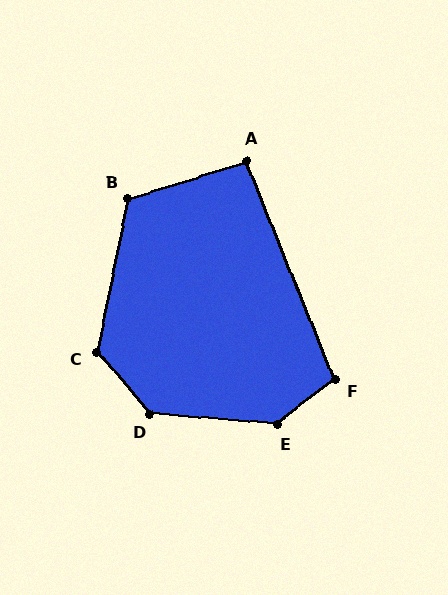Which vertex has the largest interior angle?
E, at approximately 137 degrees.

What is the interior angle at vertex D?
Approximately 135 degrees (obtuse).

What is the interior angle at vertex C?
Approximately 128 degrees (obtuse).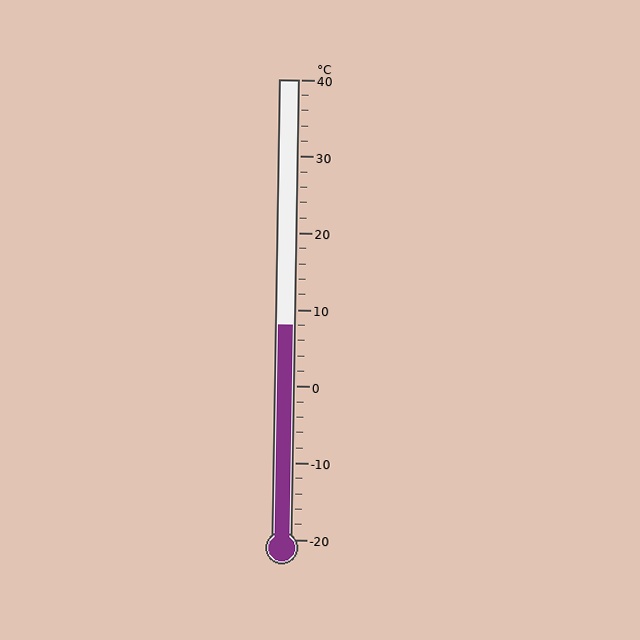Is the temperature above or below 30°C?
The temperature is below 30°C.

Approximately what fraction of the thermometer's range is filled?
The thermometer is filled to approximately 45% of its range.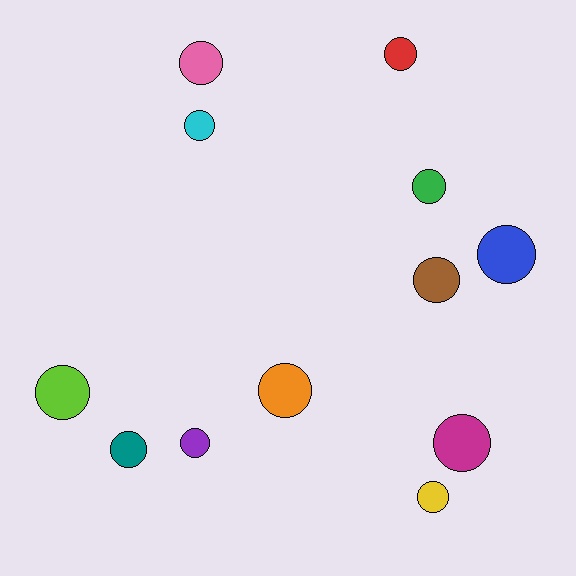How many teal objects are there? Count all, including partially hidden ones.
There is 1 teal object.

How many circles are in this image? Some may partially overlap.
There are 12 circles.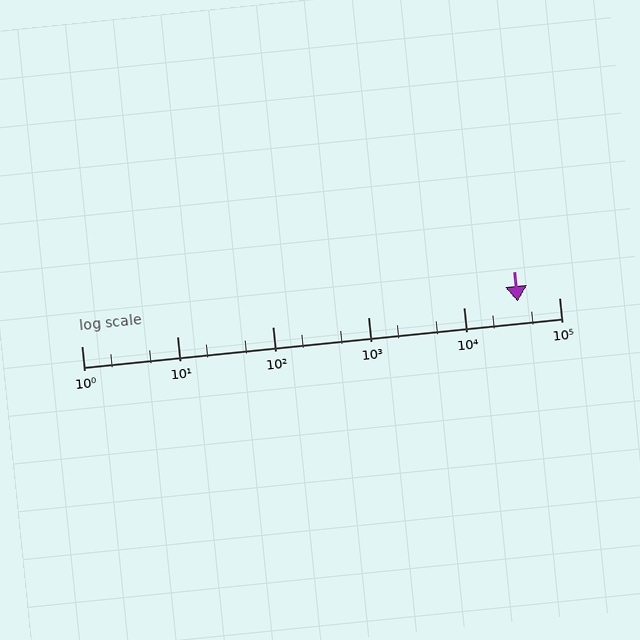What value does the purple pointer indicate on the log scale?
The pointer indicates approximately 37000.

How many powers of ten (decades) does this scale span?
The scale spans 5 decades, from 1 to 100000.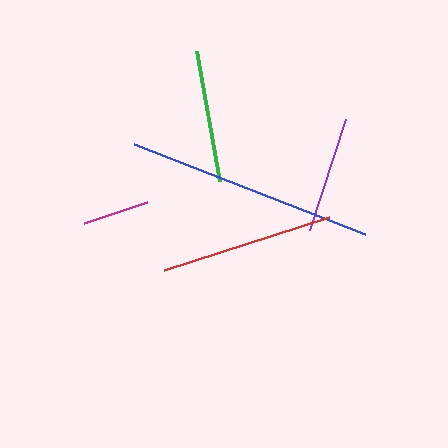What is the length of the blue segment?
The blue segment is approximately 249 pixels long.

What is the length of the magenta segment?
The magenta segment is approximately 66 pixels long.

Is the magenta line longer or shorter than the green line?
The green line is longer than the magenta line.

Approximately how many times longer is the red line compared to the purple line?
The red line is approximately 1.5 times the length of the purple line.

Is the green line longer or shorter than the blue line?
The blue line is longer than the green line.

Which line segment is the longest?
The blue line is the longest at approximately 249 pixels.